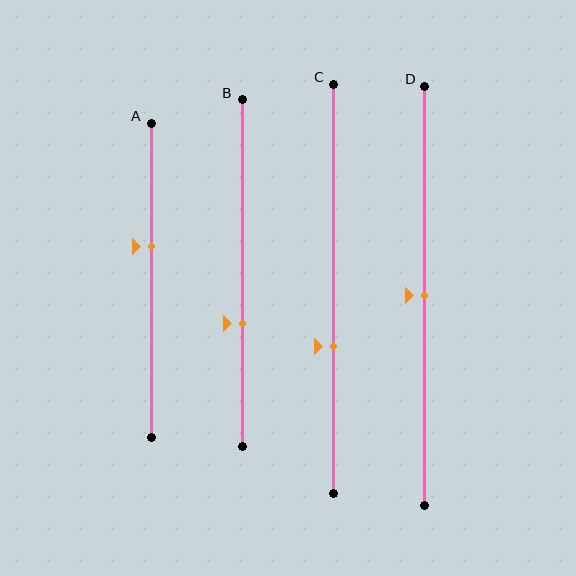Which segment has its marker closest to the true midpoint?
Segment D has its marker closest to the true midpoint.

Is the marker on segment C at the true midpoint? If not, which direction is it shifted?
No, the marker on segment C is shifted downward by about 14% of the segment length.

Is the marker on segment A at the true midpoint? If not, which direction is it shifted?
No, the marker on segment A is shifted upward by about 11% of the segment length.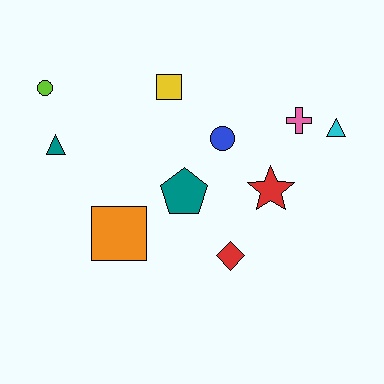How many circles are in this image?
There are 2 circles.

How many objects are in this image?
There are 10 objects.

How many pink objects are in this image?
There is 1 pink object.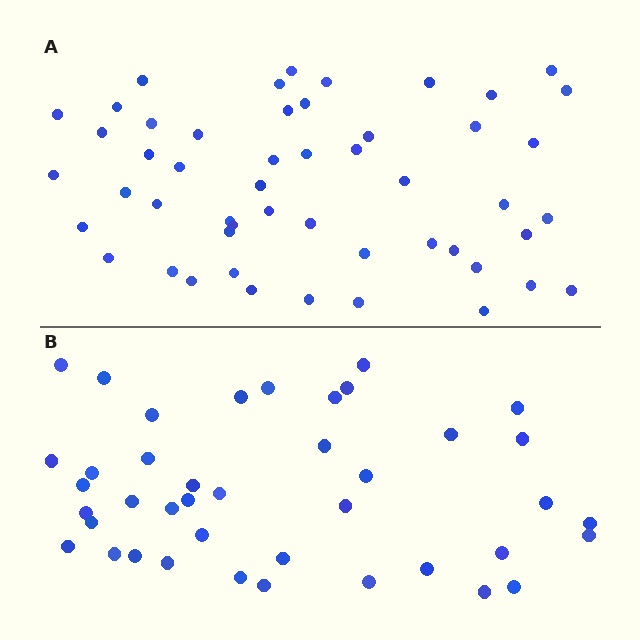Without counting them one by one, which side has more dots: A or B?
Region A (the top region) has more dots.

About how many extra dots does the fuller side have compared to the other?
Region A has roughly 10 or so more dots than region B.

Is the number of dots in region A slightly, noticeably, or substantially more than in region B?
Region A has only slightly more — the two regions are fairly close. The ratio is roughly 1.2 to 1.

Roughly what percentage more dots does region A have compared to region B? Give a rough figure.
About 25% more.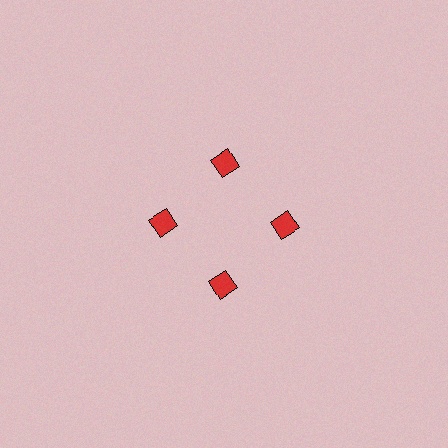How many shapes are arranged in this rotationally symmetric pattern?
There are 4 shapes, arranged in 4 groups of 1.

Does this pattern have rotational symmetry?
Yes, this pattern has 4-fold rotational symmetry. It looks the same after rotating 90 degrees around the center.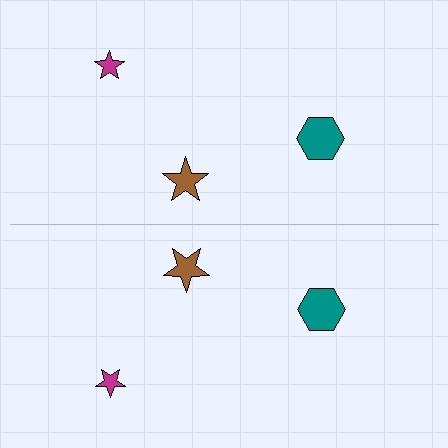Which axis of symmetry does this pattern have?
The pattern has a horizontal axis of symmetry running through the center of the image.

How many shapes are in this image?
There are 6 shapes in this image.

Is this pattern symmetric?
Yes, this pattern has bilateral (reflection) symmetry.